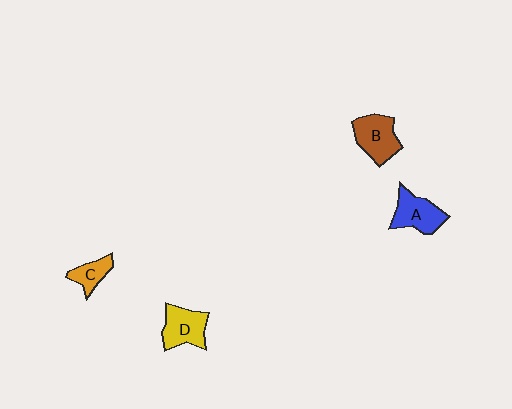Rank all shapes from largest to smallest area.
From largest to smallest: B (brown), A (blue), D (yellow), C (orange).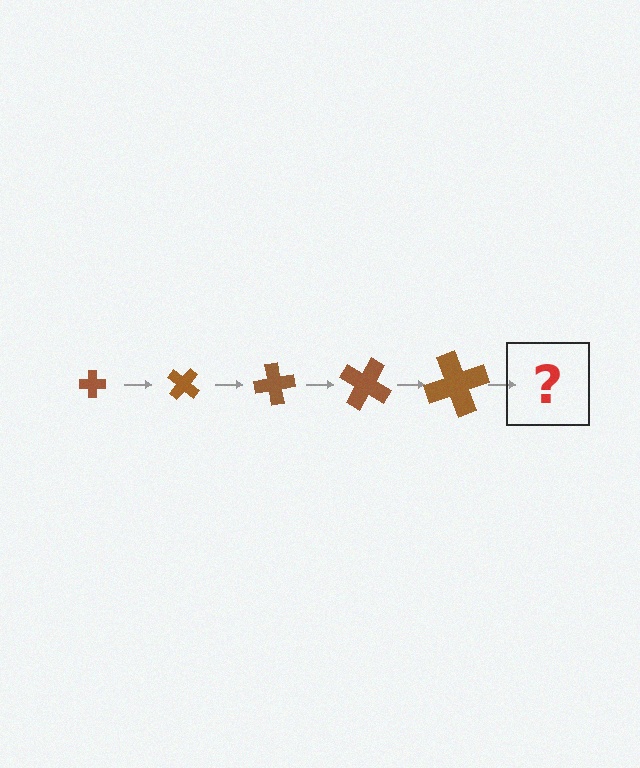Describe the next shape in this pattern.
It should be a cross, larger than the previous one and rotated 200 degrees from the start.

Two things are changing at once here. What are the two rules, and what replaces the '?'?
The two rules are that the cross grows larger each step and it rotates 40 degrees each step. The '?' should be a cross, larger than the previous one and rotated 200 degrees from the start.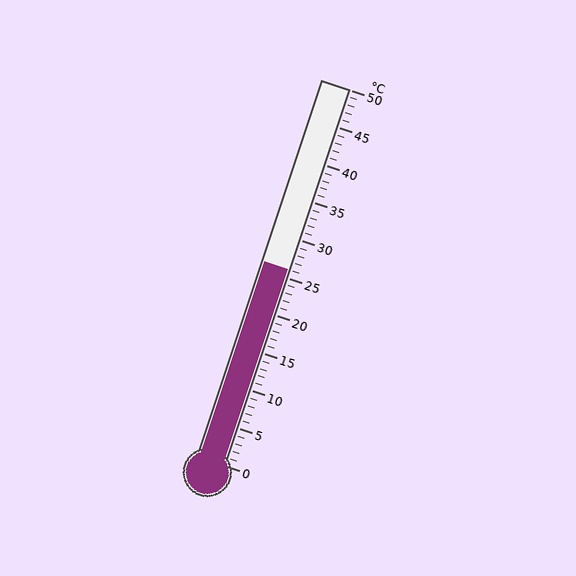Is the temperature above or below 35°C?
The temperature is below 35°C.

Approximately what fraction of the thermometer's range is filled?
The thermometer is filled to approximately 50% of its range.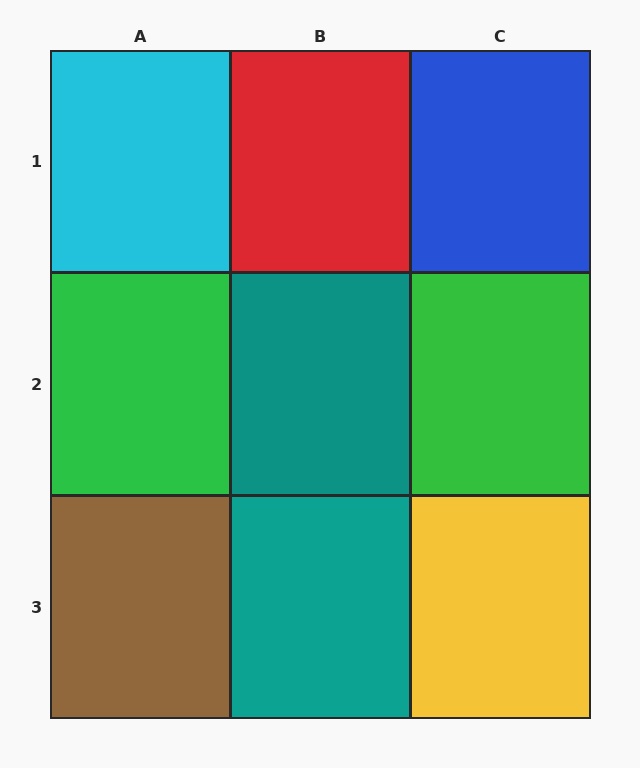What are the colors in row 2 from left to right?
Green, teal, green.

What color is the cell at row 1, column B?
Red.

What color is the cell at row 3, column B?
Teal.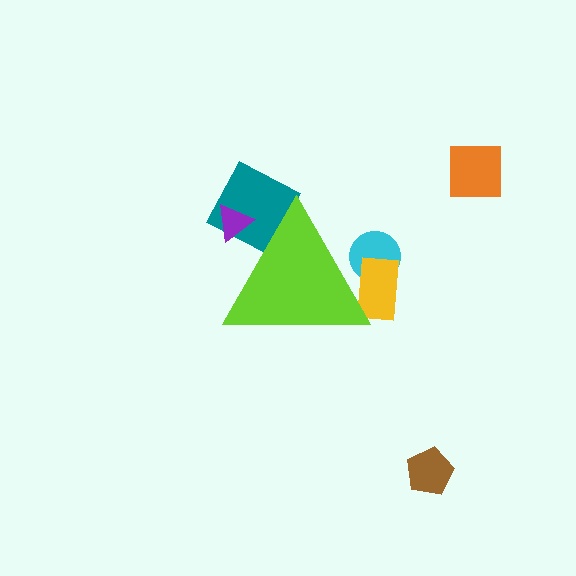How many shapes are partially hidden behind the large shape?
4 shapes are partially hidden.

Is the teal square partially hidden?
Yes, the teal square is partially hidden behind the lime triangle.